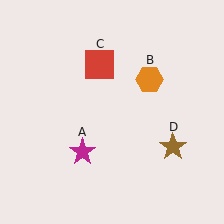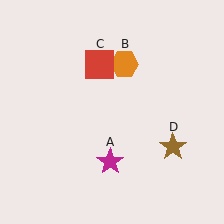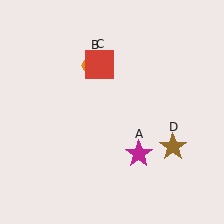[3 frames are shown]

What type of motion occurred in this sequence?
The magenta star (object A), orange hexagon (object B) rotated counterclockwise around the center of the scene.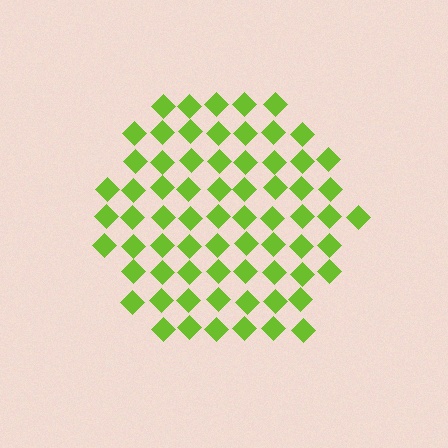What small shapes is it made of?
It is made of small diamonds.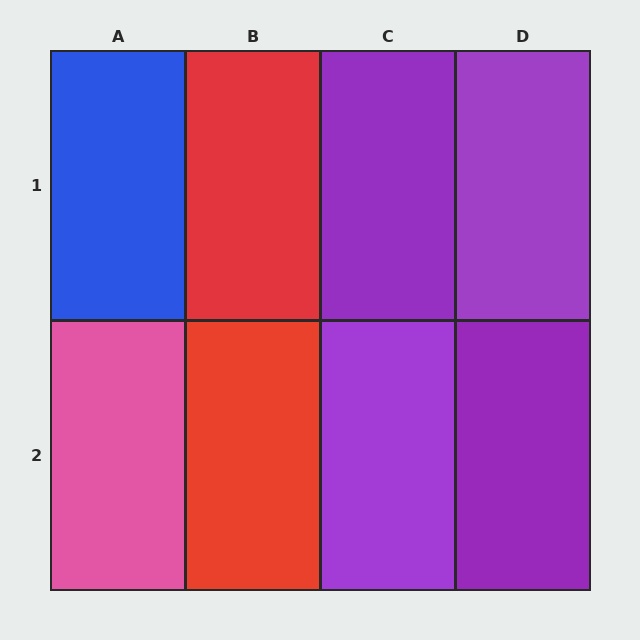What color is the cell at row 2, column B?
Red.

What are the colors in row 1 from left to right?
Blue, red, purple, purple.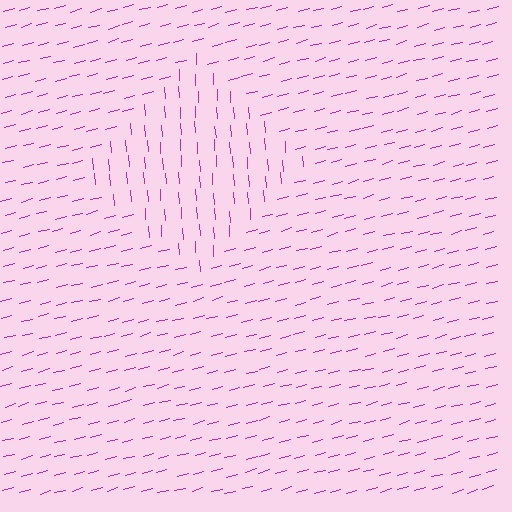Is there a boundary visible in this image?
Yes, there is a texture boundary formed by a change in line orientation.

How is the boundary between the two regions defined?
The boundary is defined purely by a change in line orientation (approximately 78 degrees difference). All lines are the same color and thickness.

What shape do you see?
I see a diamond.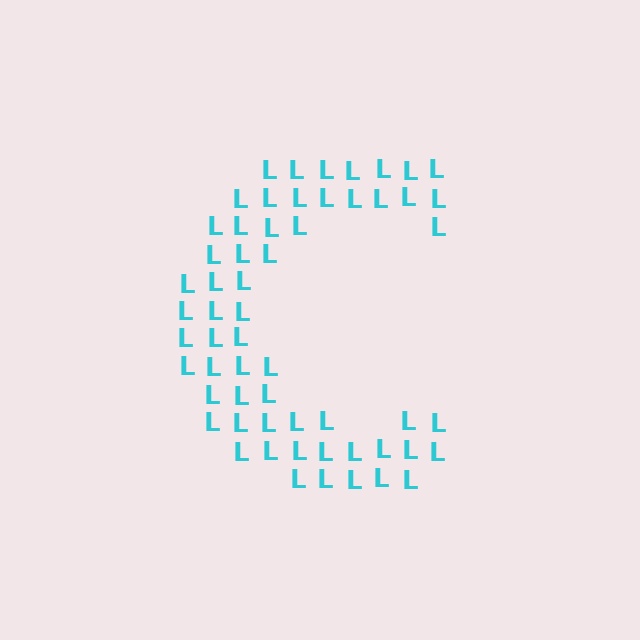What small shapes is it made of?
It is made of small letter L's.